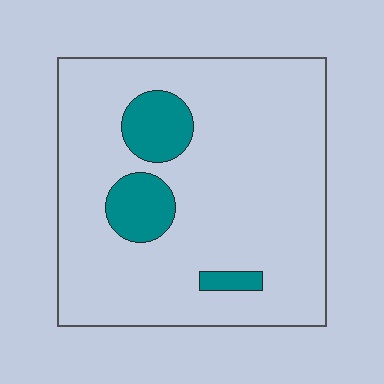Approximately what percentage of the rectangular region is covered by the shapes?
Approximately 15%.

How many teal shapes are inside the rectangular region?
3.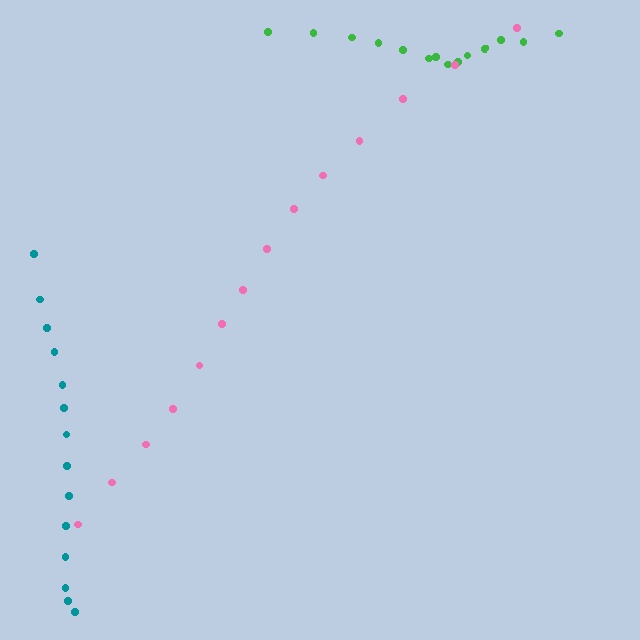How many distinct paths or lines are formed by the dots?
There are 3 distinct paths.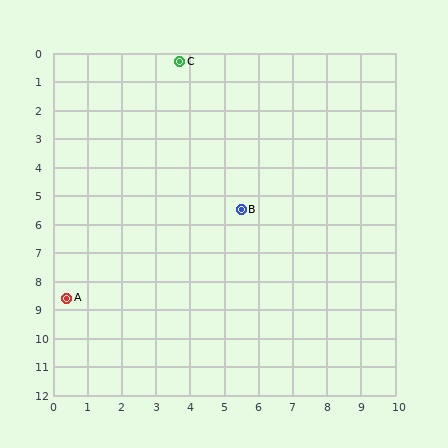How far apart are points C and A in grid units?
Points C and A are about 8.9 grid units apart.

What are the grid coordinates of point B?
Point B is at approximately (5.5, 5.5).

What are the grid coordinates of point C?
Point C is at approximately (3.7, 0.3).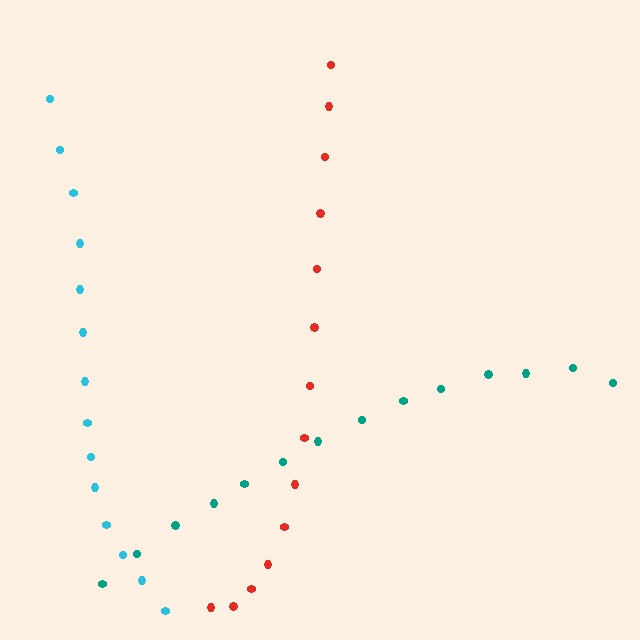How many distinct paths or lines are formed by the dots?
There are 3 distinct paths.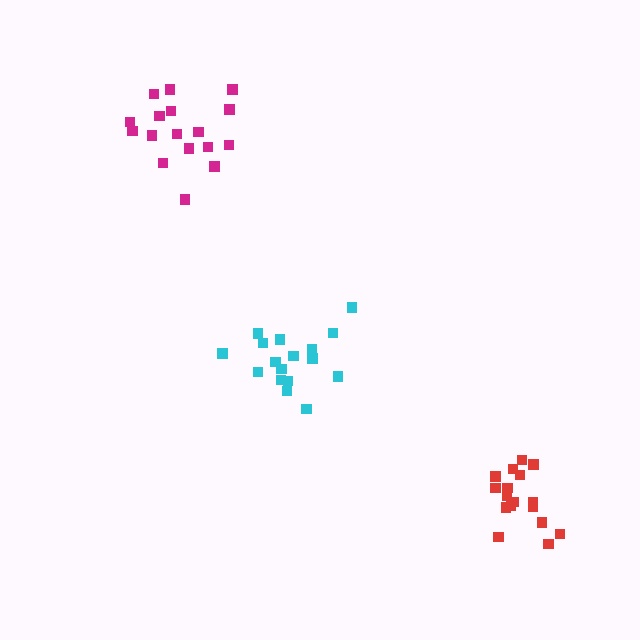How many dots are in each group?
Group 1: 17 dots, Group 2: 17 dots, Group 3: 17 dots (51 total).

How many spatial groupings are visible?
There are 3 spatial groupings.